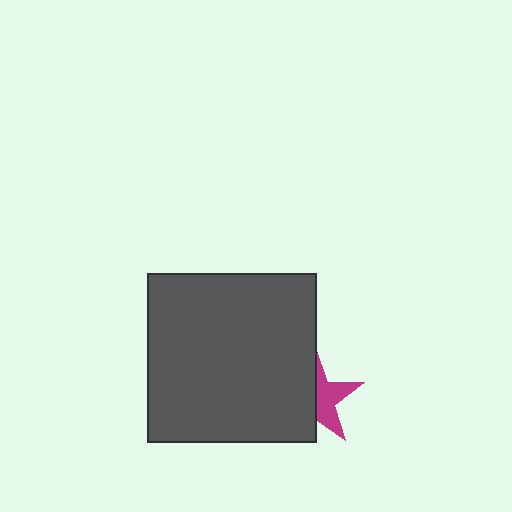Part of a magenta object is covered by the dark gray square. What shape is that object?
It is a star.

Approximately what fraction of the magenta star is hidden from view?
Roughly 55% of the magenta star is hidden behind the dark gray square.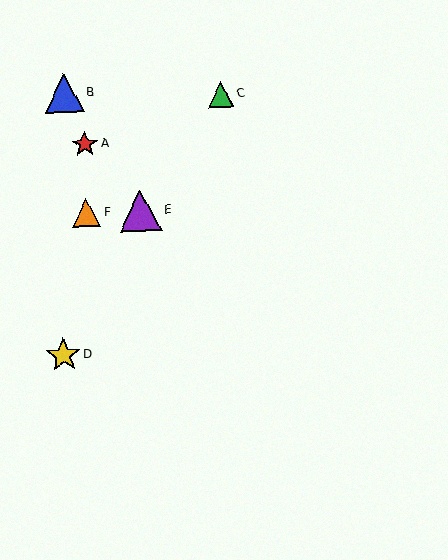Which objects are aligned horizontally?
Objects E, F are aligned horizontally.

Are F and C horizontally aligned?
No, F is at y≈213 and C is at y≈94.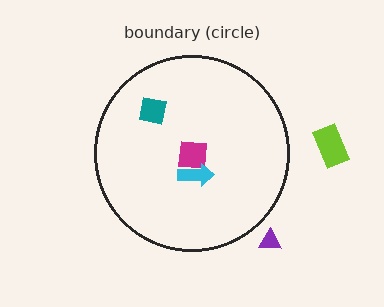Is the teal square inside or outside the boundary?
Inside.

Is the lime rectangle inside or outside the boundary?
Outside.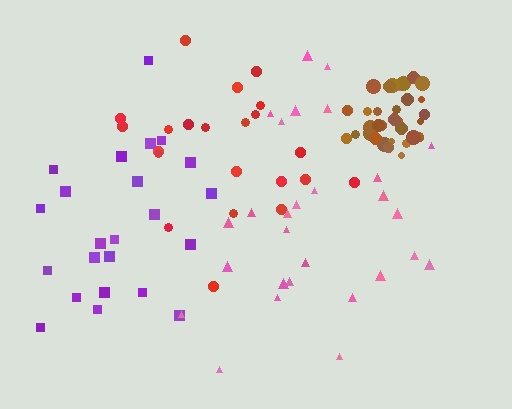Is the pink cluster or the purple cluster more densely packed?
Purple.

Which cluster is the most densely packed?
Brown.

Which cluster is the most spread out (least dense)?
Pink.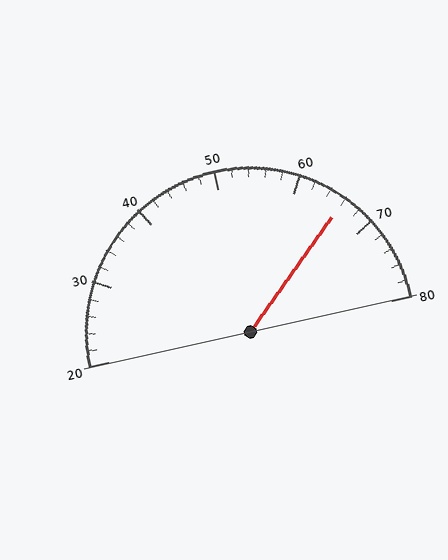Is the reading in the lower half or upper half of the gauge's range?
The reading is in the upper half of the range (20 to 80).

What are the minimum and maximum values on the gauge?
The gauge ranges from 20 to 80.